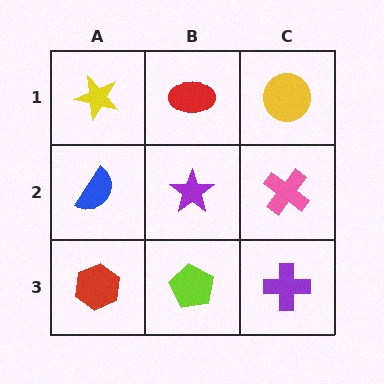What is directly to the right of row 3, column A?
A lime pentagon.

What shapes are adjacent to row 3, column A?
A blue semicircle (row 2, column A), a lime pentagon (row 3, column B).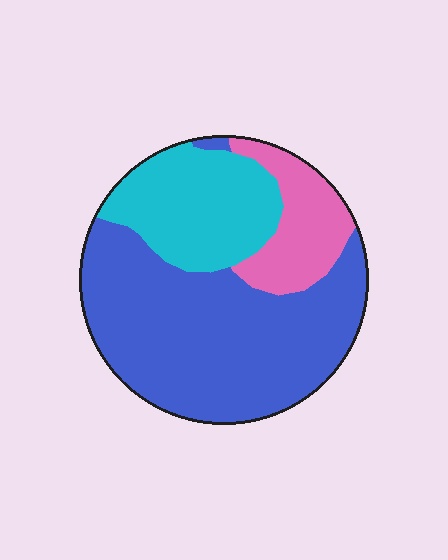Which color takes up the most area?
Blue, at roughly 60%.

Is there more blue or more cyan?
Blue.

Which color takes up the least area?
Pink, at roughly 15%.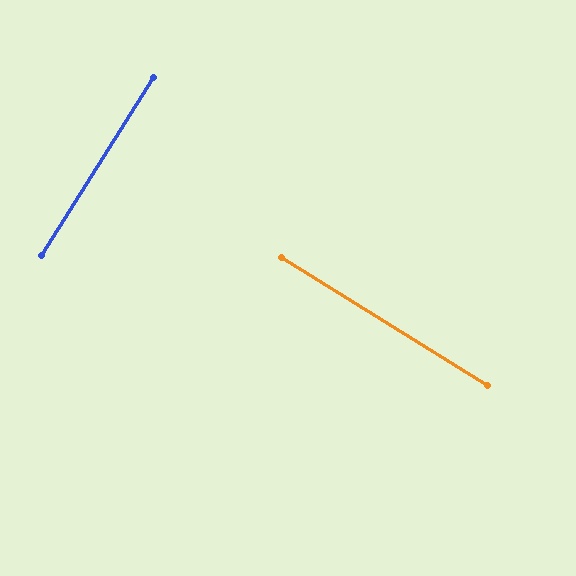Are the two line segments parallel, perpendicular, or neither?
Perpendicular — they meet at approximately 90°.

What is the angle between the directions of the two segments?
Approximately 90 degrees.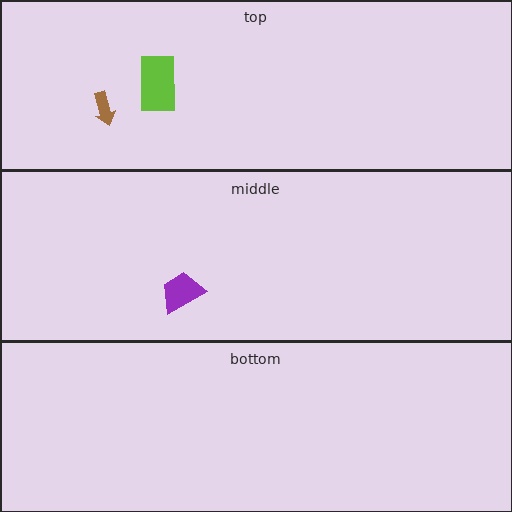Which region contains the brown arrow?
The top region.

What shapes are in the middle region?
The purple trapezoid.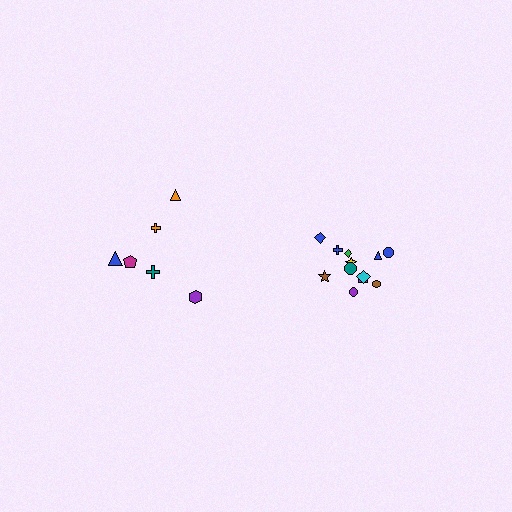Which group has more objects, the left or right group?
The right group.